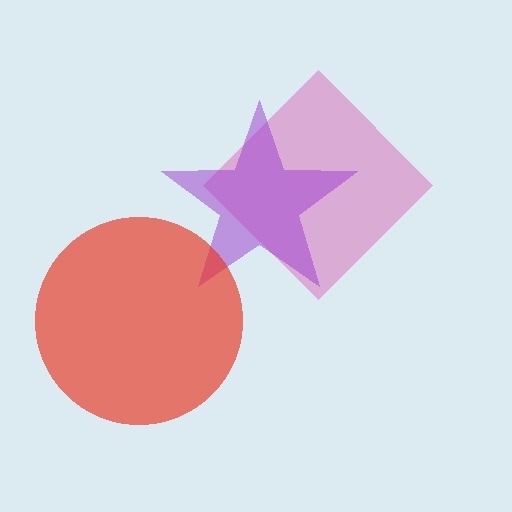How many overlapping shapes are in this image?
There are 3 overlapping shapes in the image.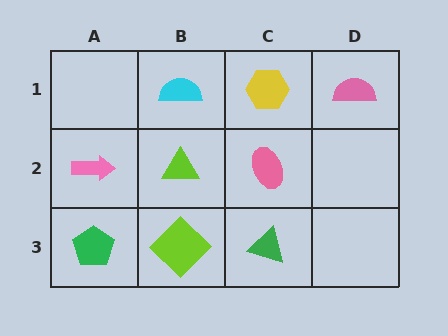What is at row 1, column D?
A pink semicircle.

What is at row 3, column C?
A green triangle.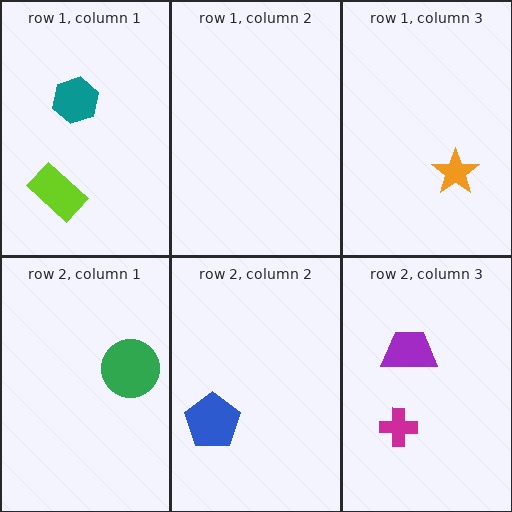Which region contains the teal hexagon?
The row 1, column 1 region.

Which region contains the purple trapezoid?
The row 2, column 3 region.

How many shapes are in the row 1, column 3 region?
1.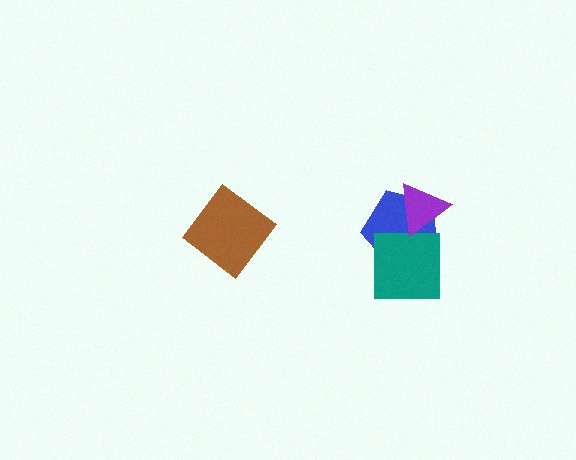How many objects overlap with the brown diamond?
0 objects overlap with the brown diamond.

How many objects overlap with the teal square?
1 object overlaps with the teal square.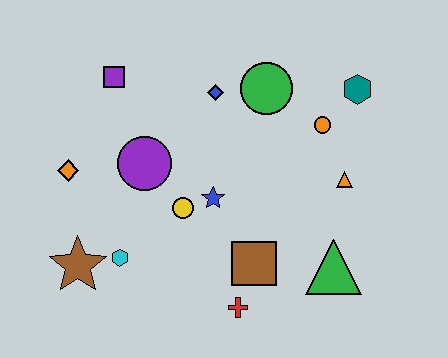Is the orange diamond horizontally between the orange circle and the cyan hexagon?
No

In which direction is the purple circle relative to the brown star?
The purple circle is above the brown star.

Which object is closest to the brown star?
The cyan hexagon is closest to the brown star.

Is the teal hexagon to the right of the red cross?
Yes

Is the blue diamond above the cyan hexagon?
Yes